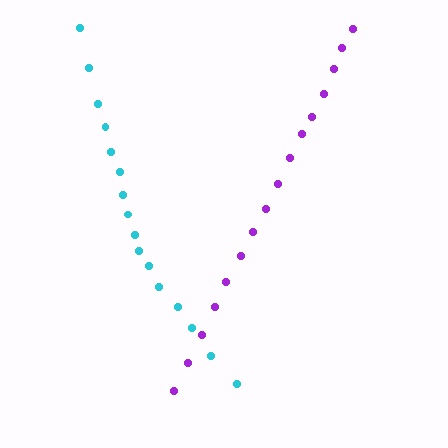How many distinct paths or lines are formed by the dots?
There are 2 distinct paths.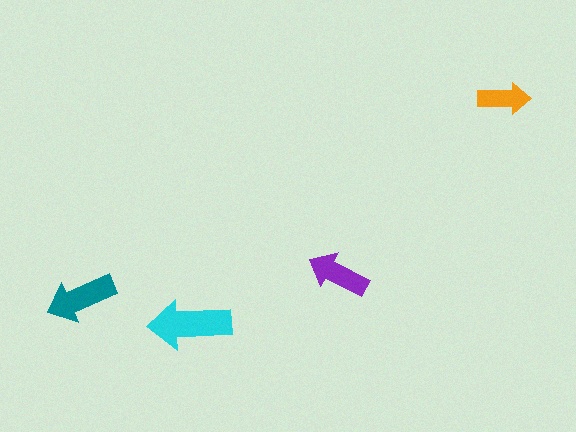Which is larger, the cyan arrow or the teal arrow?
The cyan one.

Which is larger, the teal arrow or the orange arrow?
The teal one.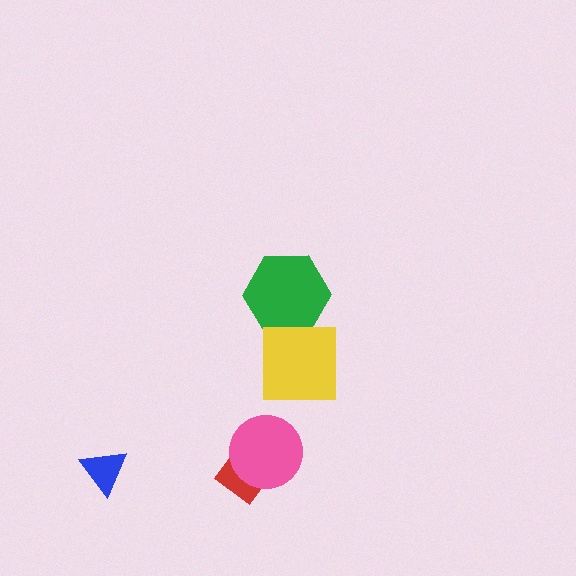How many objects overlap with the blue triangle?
0 objects overlap with the blue triangle.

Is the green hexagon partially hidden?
Yes, it is partially covered by another shape.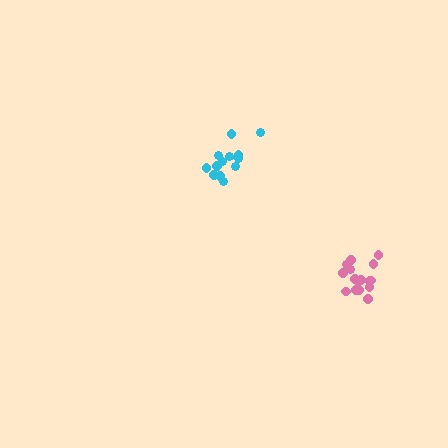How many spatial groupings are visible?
There are 2 spatial groupings.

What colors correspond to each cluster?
The clusters are colored: cyan, pink.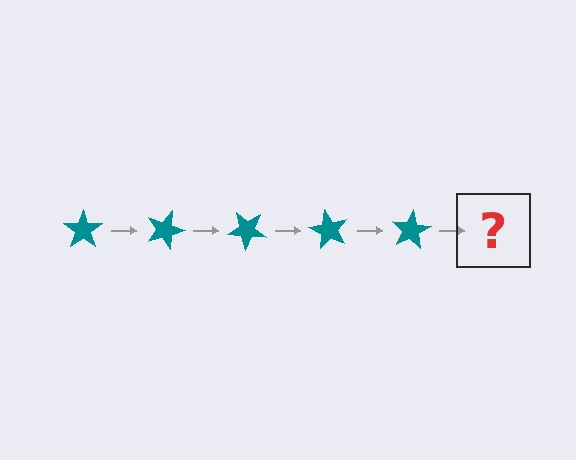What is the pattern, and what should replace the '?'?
The pattern is that the star rotates 20 degrees each step. The '?' should be a teal star rotated 100 degrees.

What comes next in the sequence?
The next element should be a teal star rotated 100 degrees.